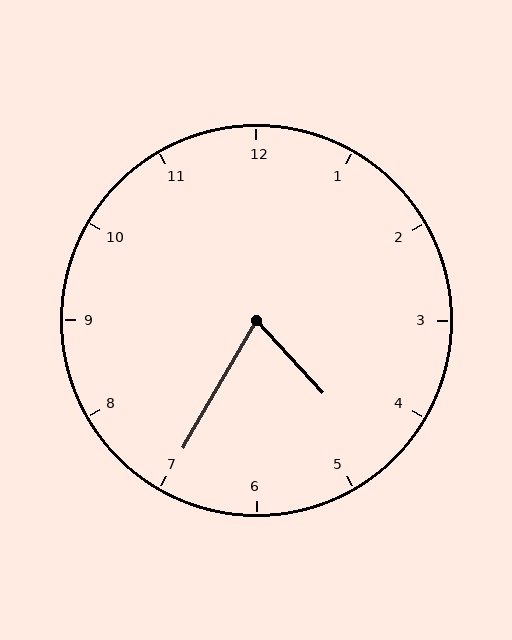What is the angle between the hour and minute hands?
Approximately 72 degrees.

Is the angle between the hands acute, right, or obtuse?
It is acute.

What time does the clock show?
4:35.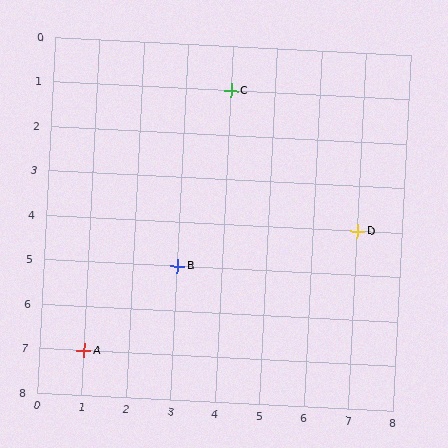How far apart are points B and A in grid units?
Points B and A are 2 columns and 2 rows apart (about 2.8 grid units diagonally).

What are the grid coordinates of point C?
Point C is at grid coordinates (4, 1).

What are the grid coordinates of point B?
Point B is at grid coordinates (3, 5).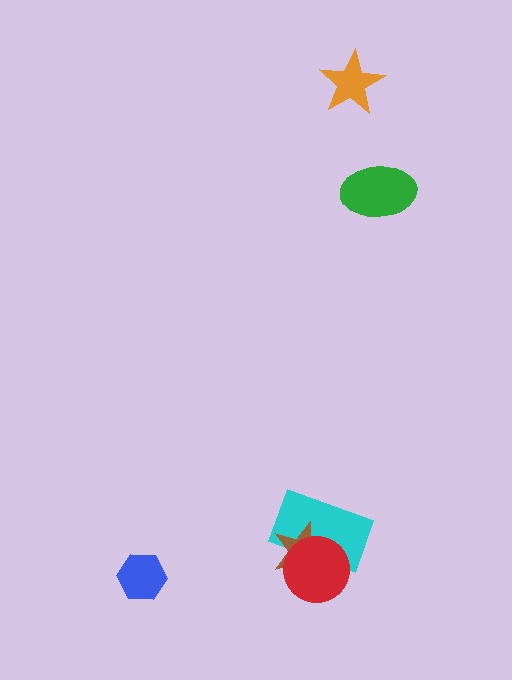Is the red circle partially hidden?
No, no other shape covers it.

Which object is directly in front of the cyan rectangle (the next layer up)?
The brown star is directly in front of the cyan rectangle.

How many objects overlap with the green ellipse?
0 objects overlap with the green ellipse.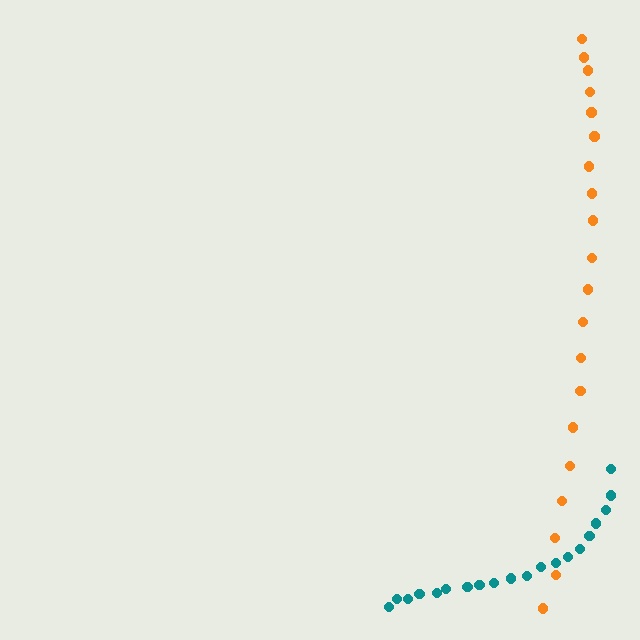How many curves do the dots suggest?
There are 2 distinct paths.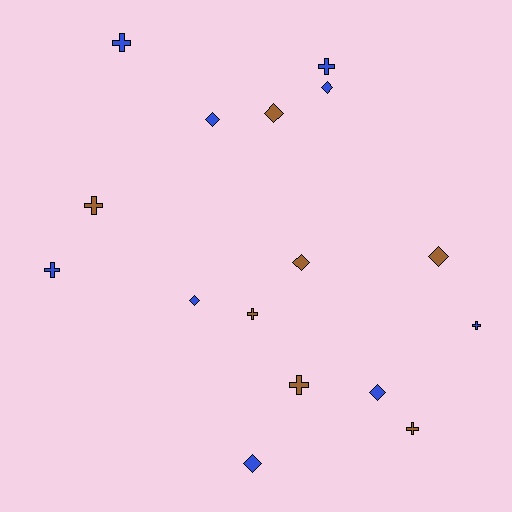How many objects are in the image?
There are 16 objects.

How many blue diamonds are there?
There are 5 blue diamonds.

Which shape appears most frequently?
Cross, with 8 objects.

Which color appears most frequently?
Blue, with 9 objects.